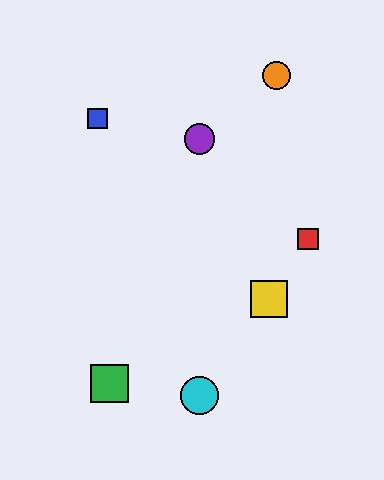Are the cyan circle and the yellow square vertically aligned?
No, the cyan circle is at x≈200 and the yellow square is at x≈269.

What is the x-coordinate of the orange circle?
The orange circle is at x≈277.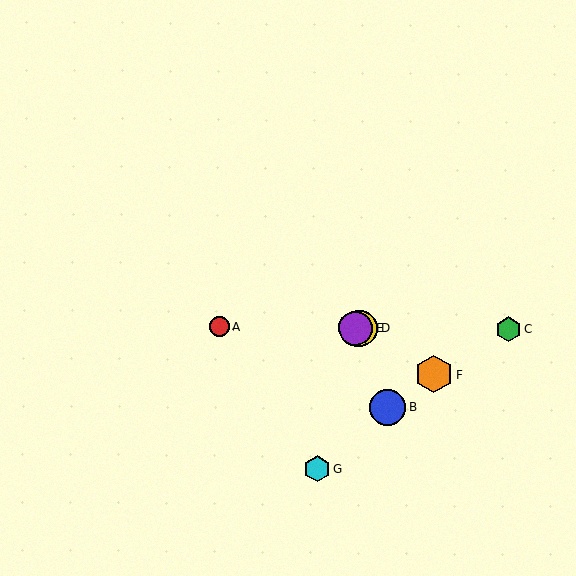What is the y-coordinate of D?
Object D is at y≈328.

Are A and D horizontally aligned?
Yes, both are at y≈327.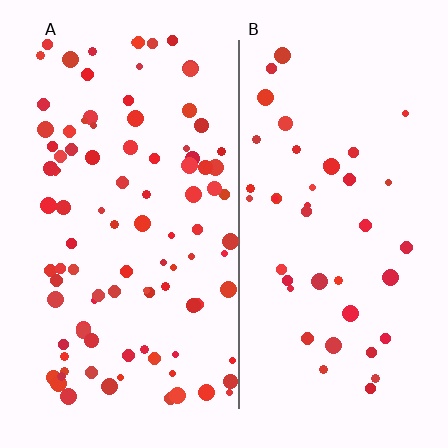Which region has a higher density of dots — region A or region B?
A (the left).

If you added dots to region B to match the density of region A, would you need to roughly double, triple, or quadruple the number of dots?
Approximately double.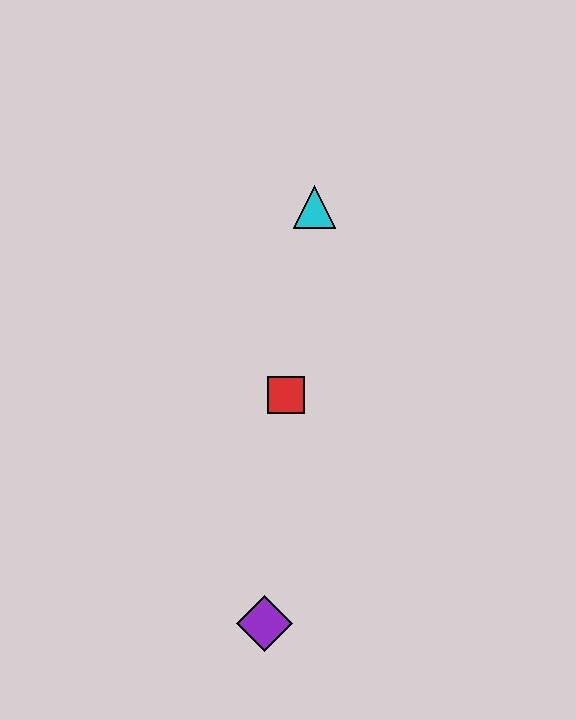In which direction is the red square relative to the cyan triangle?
The red square is below the cyan triangle.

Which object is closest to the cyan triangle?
The red square is closest to the cyan triangle.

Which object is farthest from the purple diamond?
The cyan triangle is farthest from the purple diamond.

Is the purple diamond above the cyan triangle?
No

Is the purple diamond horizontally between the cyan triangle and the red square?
No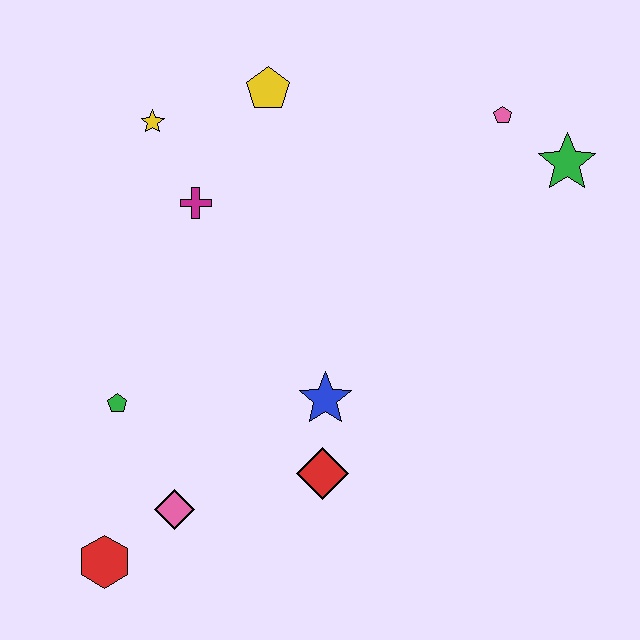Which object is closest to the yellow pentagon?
The yellow star is closest to the yellow pentagon.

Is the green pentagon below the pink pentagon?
Yes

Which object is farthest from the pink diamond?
The green star is farthest from the pink diamond.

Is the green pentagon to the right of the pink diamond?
No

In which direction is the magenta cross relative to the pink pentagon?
The magenta cross is to the left of the pink pentagon.